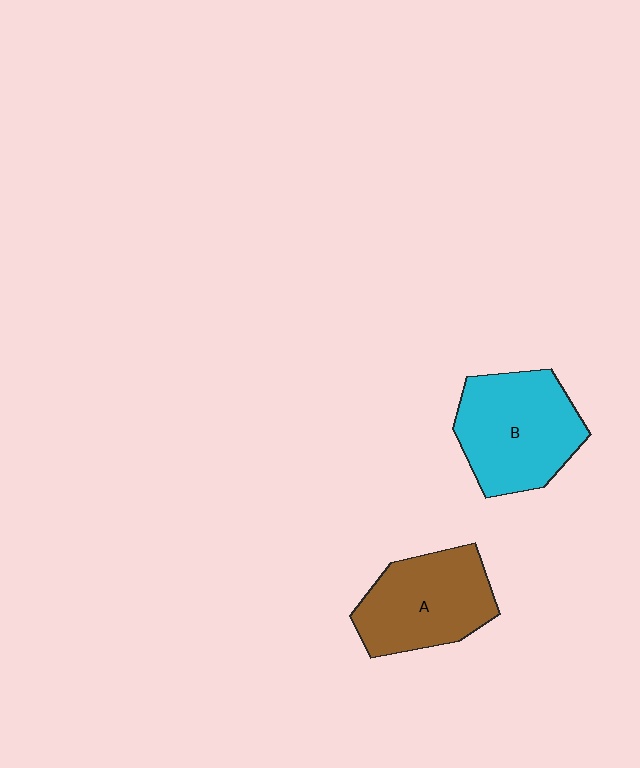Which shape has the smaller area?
Shape A (brown).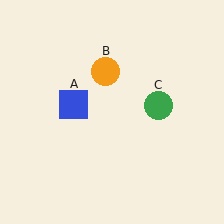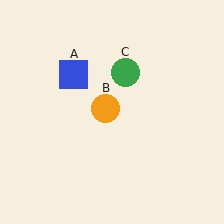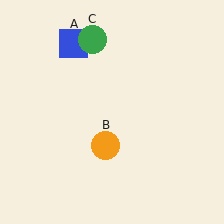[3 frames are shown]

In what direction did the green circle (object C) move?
The green circle (object C) moved up and to the left.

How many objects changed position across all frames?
3 objects changed position: blue square (object A), orange circle (object B), green circle (object C).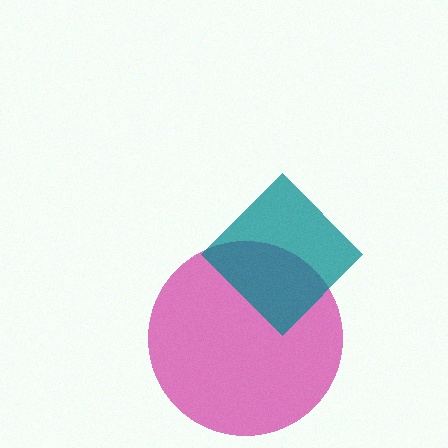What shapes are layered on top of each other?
The layered shapes are: a magenta circle, a teal diamond.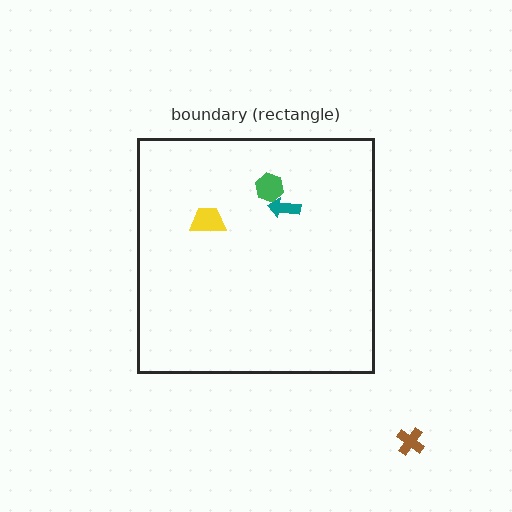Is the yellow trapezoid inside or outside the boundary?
Inside.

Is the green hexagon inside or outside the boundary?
Inside.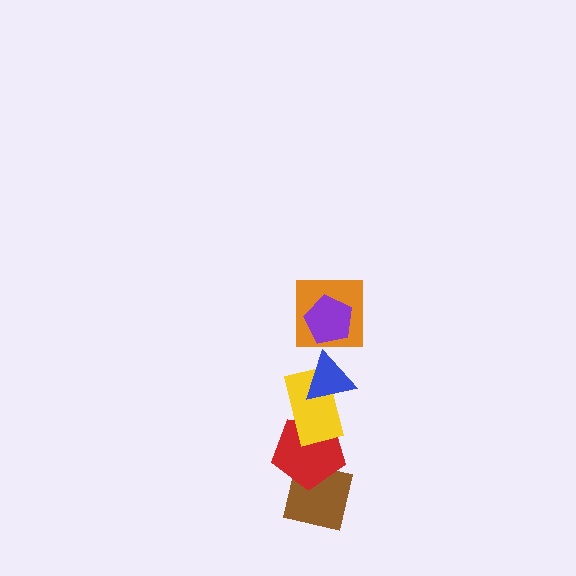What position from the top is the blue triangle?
The blue triangle is 3rd from the top.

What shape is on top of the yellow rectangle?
The blue triangle is on top of the yellow rectangle.